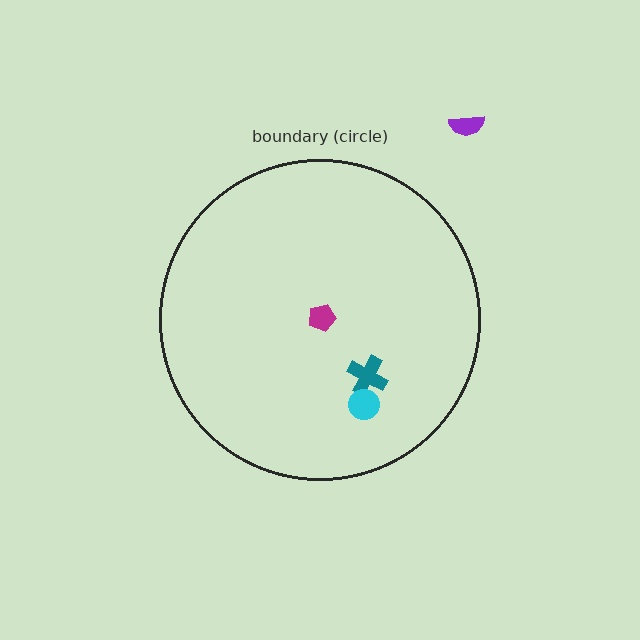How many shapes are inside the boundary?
3 inside, 1 outside.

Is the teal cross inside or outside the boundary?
Inside.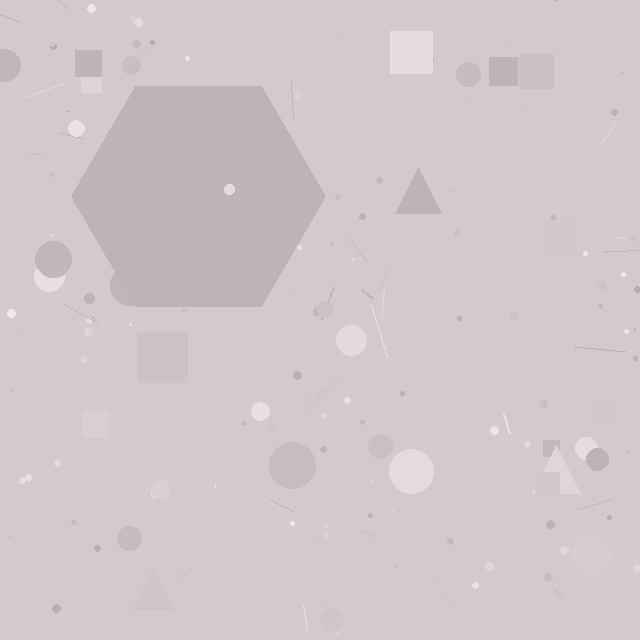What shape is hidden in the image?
A hexagon is hidden in the image.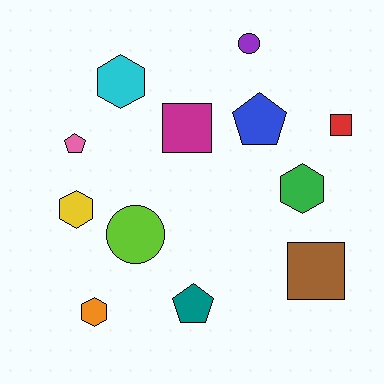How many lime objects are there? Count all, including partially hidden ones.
There is 1 lime object.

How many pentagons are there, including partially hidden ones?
There are 3 pentagons.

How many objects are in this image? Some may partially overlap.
There are 12 objects.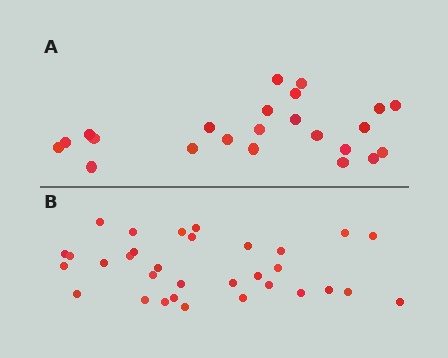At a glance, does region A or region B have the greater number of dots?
Region B (the bottom region) has more dots.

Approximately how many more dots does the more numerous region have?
Region B has roughly 8 or so more dots than region A.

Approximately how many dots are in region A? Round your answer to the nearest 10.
About 20 dots. (The exact count is 23, which rounds to 20.)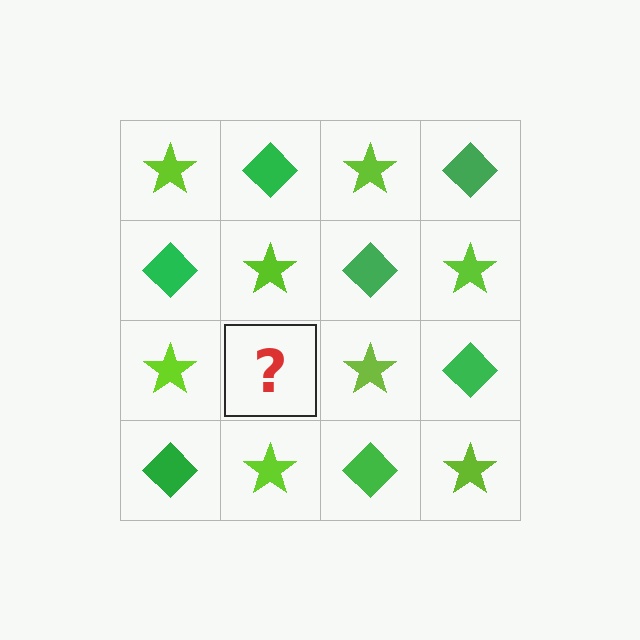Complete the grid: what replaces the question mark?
The question mark should be replaced with a green diamond.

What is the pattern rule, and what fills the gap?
The rule is that it alternates lime star and green diamond in a checkerboard pattern. The gap should be filled with a green diamond.